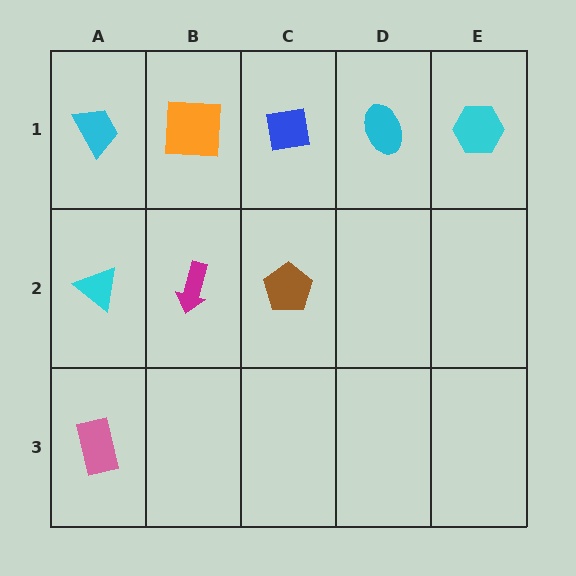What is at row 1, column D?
A cyan ellipse.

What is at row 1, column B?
An orange square.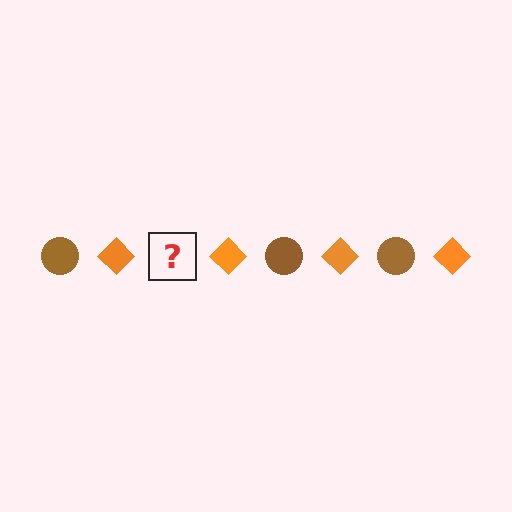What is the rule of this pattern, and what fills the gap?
The rule is that the pattern alternates between brown circle and orange diamond. The gap should be filled with a brown circle.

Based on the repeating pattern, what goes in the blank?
The blank should be a brown circle.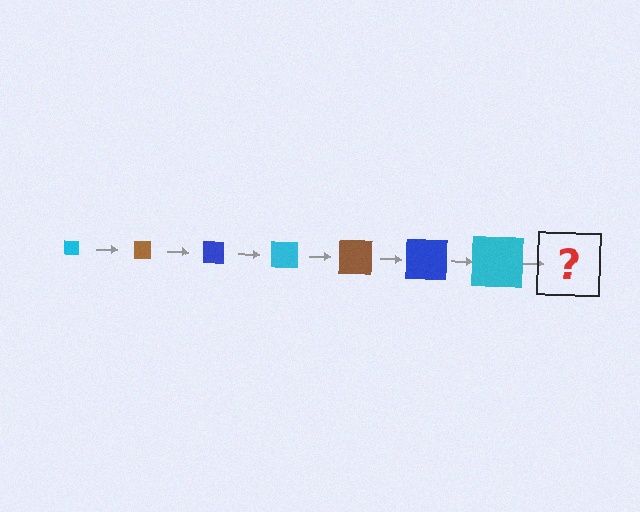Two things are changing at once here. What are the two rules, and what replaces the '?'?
The two rules are that the square grows larger each step and the color cycles through cyan, brown, and blue. The '?' should be a brown square, larger than the previous one.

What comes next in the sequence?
The next element should be a brown square, larger than the previous one.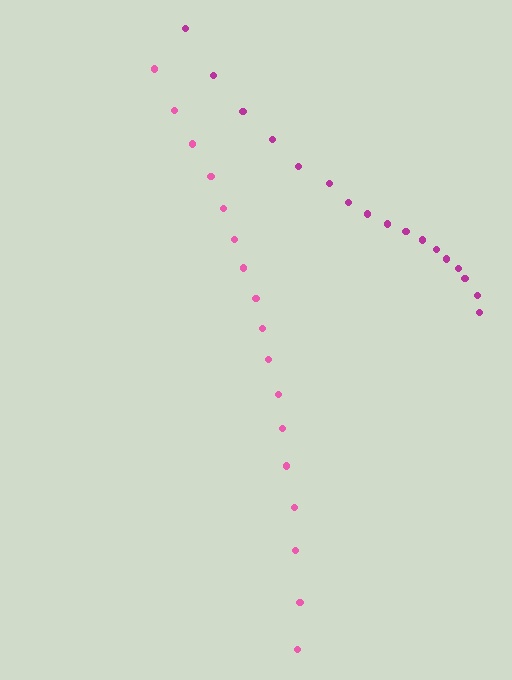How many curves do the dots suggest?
There are 2 distinct paths.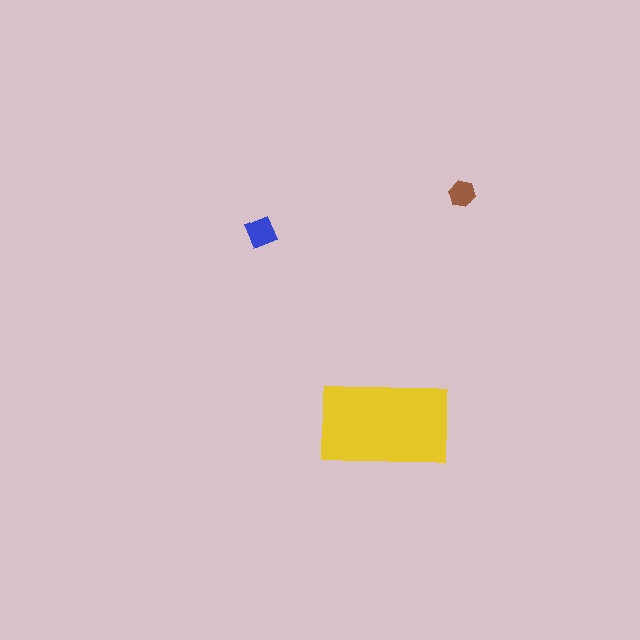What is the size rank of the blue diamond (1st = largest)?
2nd.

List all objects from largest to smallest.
The yellow rectangle, the blue diamond, the brown hexagon.